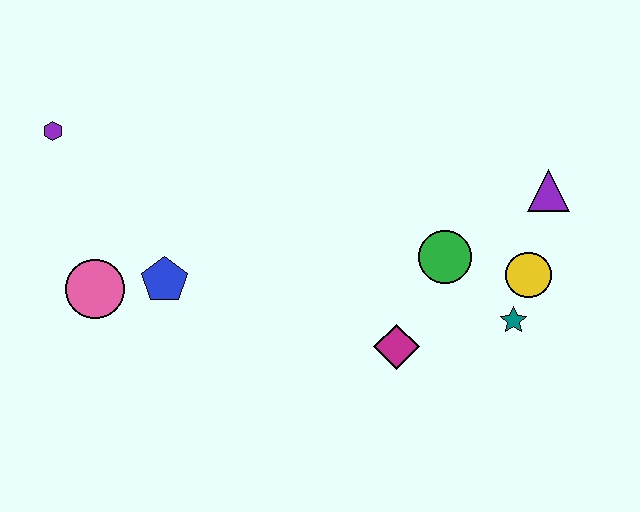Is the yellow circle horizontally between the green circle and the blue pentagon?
No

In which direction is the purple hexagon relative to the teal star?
The purple hexagon is to the left of the teal star.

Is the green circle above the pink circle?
Yes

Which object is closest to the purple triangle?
The yellow circle is closest to the purple triangle.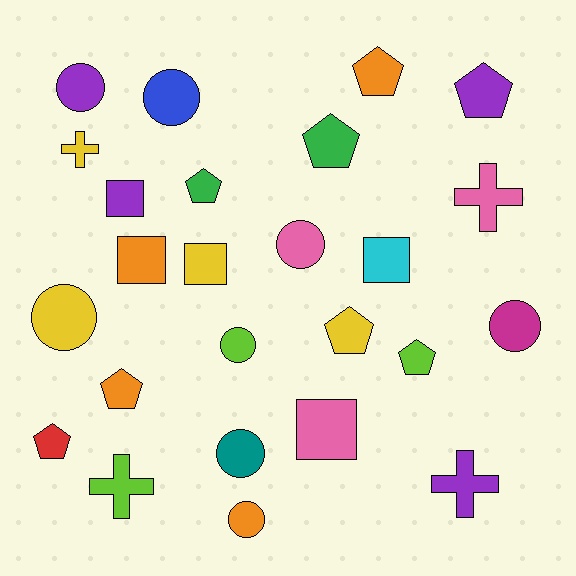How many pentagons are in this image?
There are 8 pentagons.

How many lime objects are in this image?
There are 3 lime objects.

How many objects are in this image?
There are 25 objects.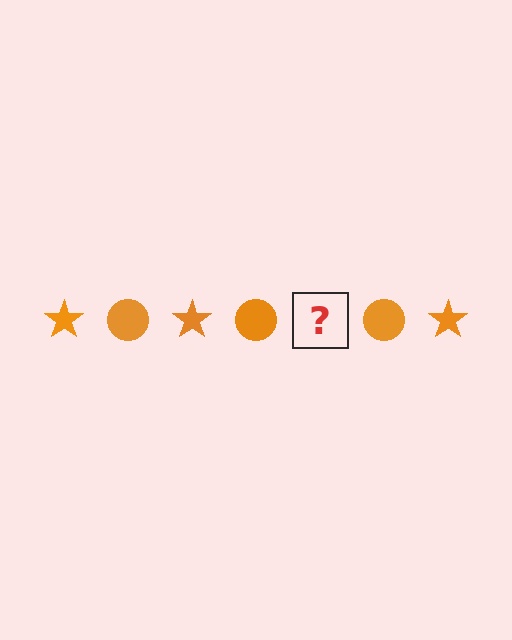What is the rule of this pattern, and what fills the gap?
The rule is that the pattern cycles through star, circle shapes in orange. The gap should be filled with an orange star.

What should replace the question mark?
The question mark should be replaced with an orange star.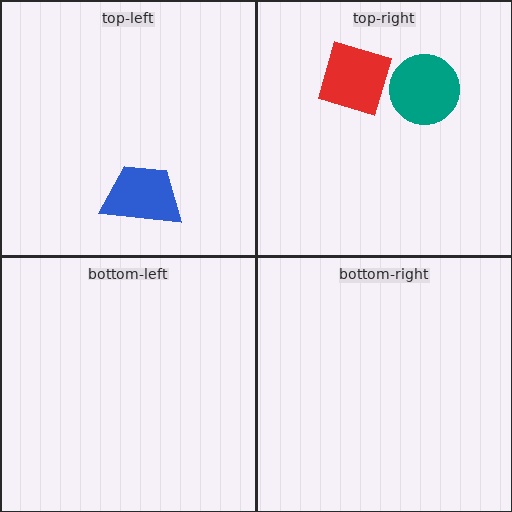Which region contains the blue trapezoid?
The top-left region.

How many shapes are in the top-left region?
1.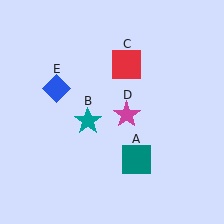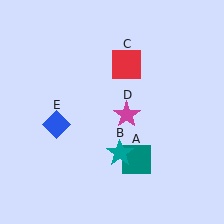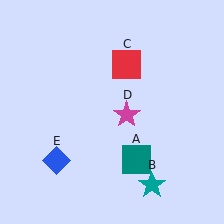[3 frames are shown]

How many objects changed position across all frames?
2 objects changed position: teal star (object B), blue diamond (object E).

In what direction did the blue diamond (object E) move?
The blue diamond (object E) moved down.